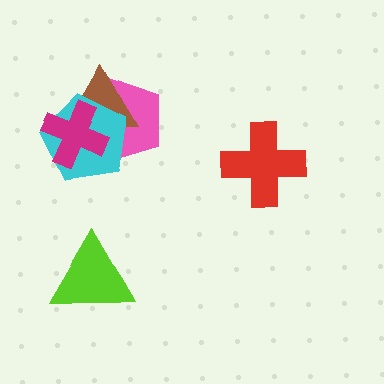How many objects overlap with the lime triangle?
0 objects overlap with the lime triangle.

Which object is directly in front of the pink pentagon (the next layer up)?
The brown triangle is directly in front of the pink pentagon.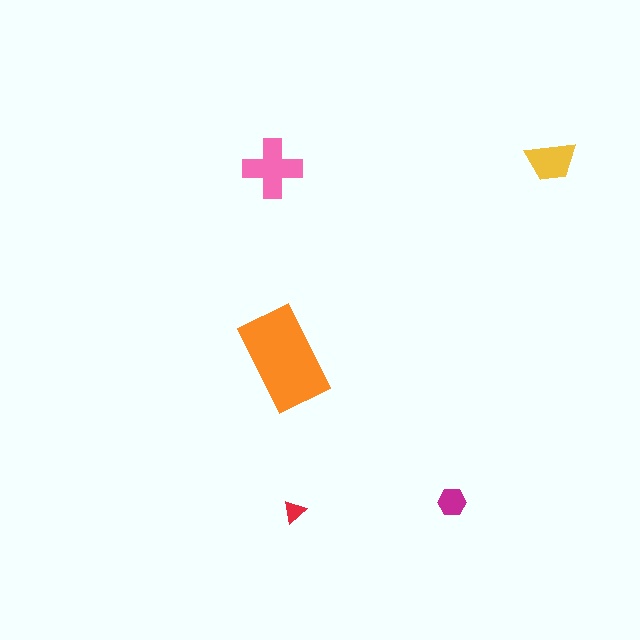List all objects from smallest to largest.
The red triangle, the magenta hexagon, the yellow trapezoid, the pink cross, the orange rectangle.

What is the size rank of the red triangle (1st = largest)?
5th.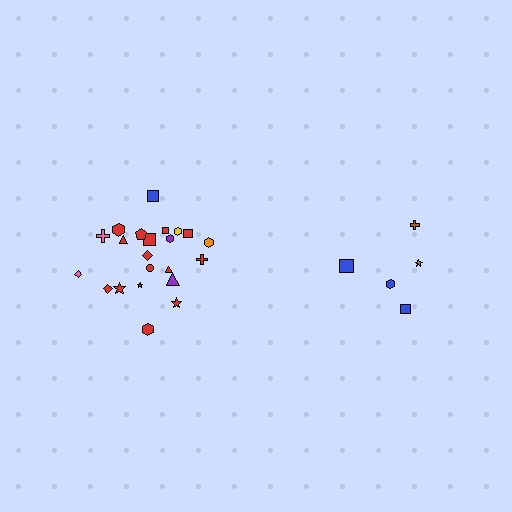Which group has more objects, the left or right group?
The left group.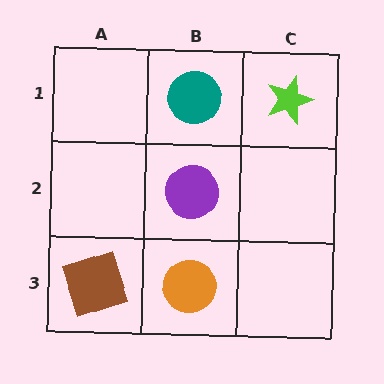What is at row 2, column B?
A purple circle.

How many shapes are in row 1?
2 shapes.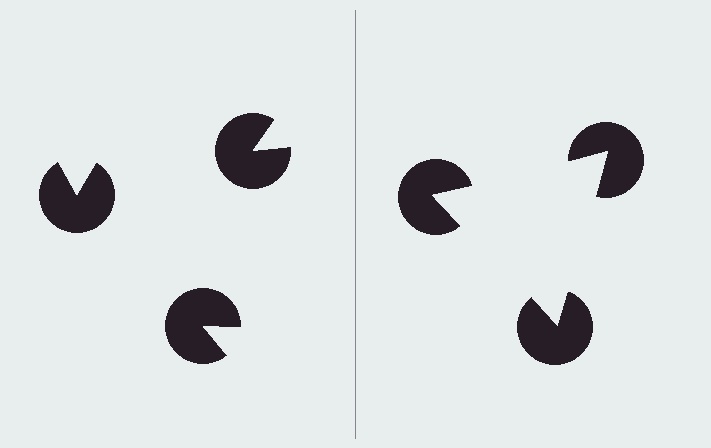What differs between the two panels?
The pac-man discs are positioned identically on both sides; only the wedge orientations differ. On the right they align to a triangle; on the left they are misaligned.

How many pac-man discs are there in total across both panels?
6 — 3 on each side.